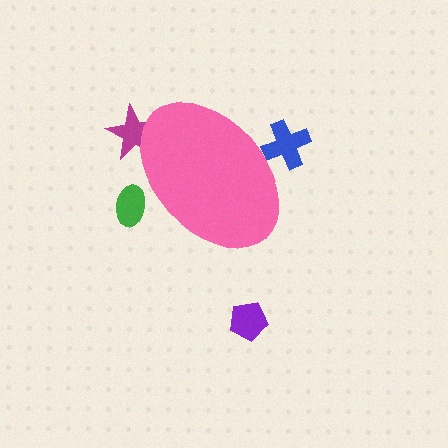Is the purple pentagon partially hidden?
No, the purple pentagon is fully visible.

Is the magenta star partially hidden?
Yes, the magenta star is partially hidden behind the pink ellipse.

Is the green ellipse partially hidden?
Yes, the green ellipse is partially hidden behind the pink ellipse.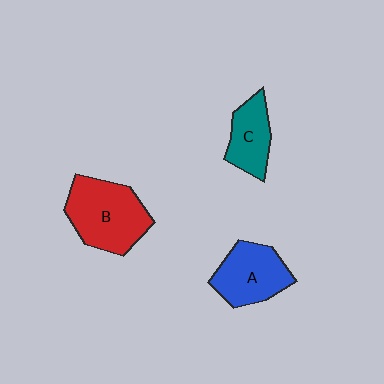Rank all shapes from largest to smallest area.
From largest to smallest: B (red), A (blue), C (teal).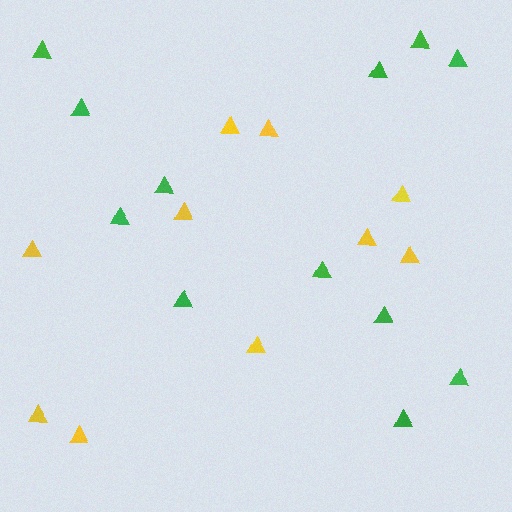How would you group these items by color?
There are 2 groups: one group of green triangles (12) and one group of yellow triangles (10).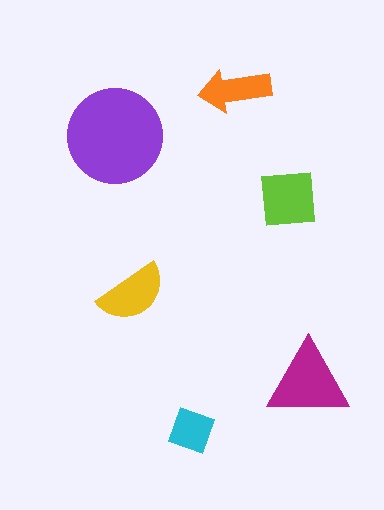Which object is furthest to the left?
The purple circle is leftmost.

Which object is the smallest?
The cyan diamond.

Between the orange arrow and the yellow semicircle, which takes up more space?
The yellow semicircle.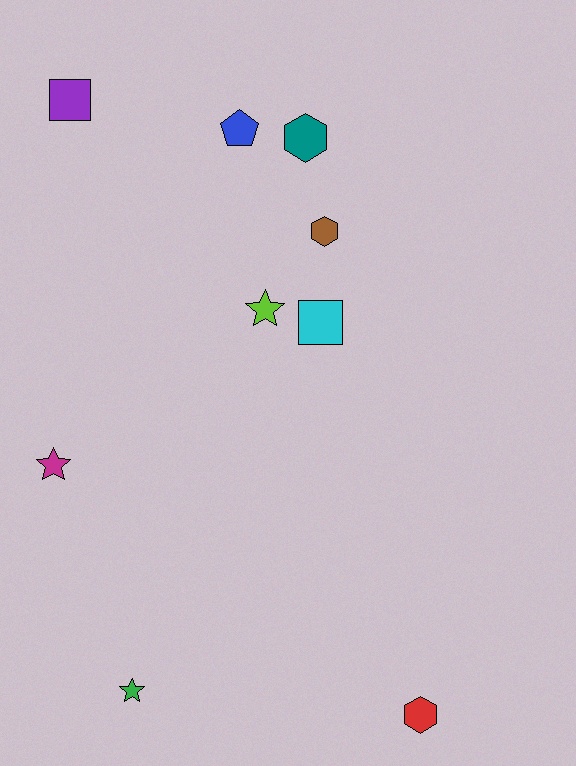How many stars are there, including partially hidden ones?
There are 3 stars.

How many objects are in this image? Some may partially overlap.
There are 9 objects.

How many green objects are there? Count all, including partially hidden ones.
There is 1 green object.